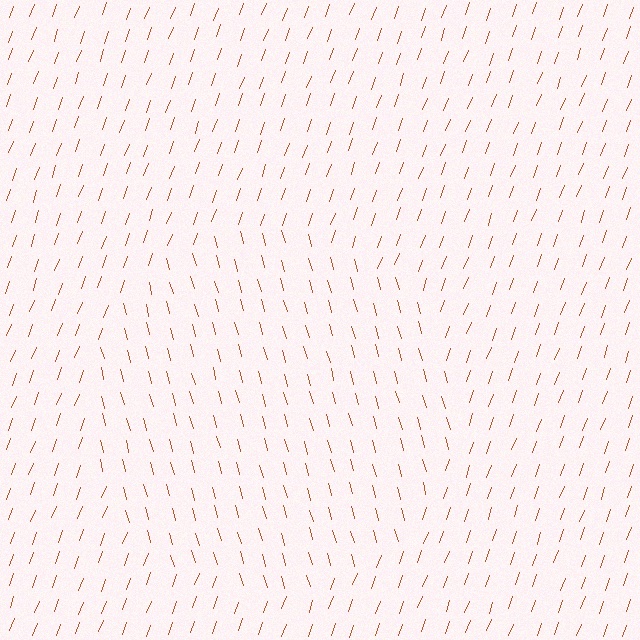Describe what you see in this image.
The image is filled with small brown line segments. A circle region in the image has lines oriented differently from the surrounding lines, creating a visible texture boundary.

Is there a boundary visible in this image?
Yes, there is a texture boundary formed by a change in line orientation.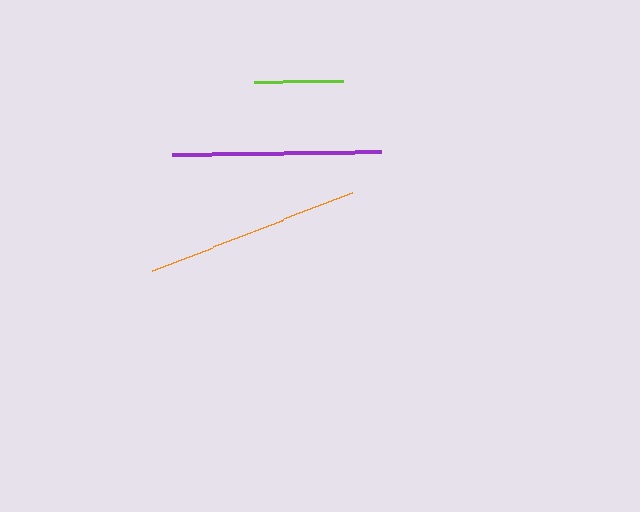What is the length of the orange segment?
The orange segment is approximately 215 pixels long.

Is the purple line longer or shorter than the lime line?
The purple line is longer than the lime line.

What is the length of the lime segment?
The lime segment is approximately 89 pixels long.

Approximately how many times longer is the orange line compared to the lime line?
The orange line is approximately 2.4 times the length of the lime line.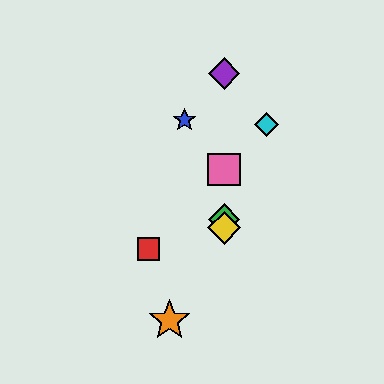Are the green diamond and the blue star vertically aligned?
No, the green diamond is at x≈224 and the blue star is at x≈185.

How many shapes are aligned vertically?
4 shapes (the green diamond, the yellow diamond, the purple diamond, the pink square) are aligned vertically.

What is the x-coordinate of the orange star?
The orange star is at x≈169.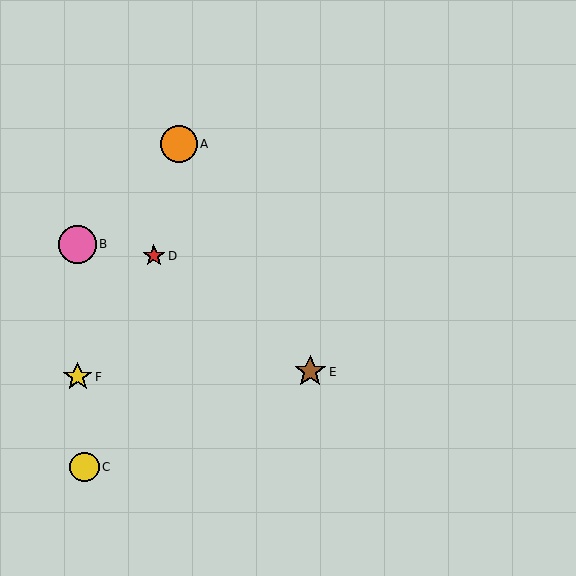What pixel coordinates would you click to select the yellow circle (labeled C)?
Click at (84, 467) to select the yellow circle C.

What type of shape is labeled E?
Shape E is a brown star.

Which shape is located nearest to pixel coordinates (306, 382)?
The brown star (labeled E) at (310, 372) is nearest to that location.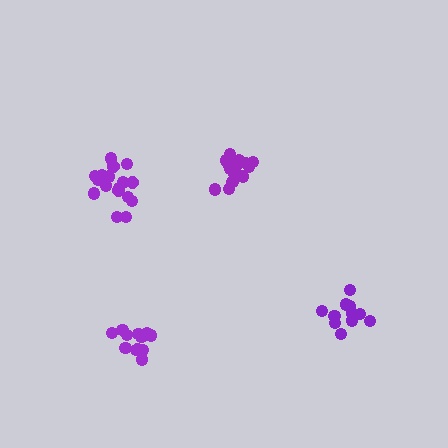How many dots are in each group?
Group 1: 15 dots, Group 2: 12 dots, Group 3: 17 dots, Group 4: 11 dots (55 total).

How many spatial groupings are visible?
There are 4 spatial groupings.